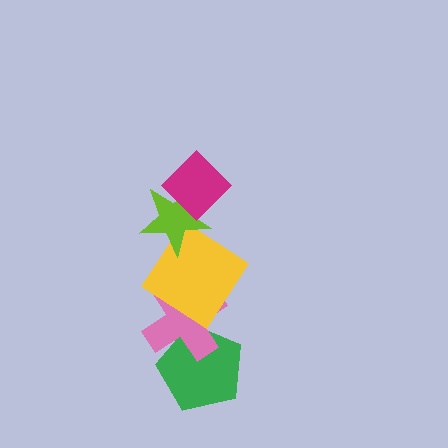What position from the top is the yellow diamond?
The yellow diamond is 3rd from the top.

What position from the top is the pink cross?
The pink cross is 4th from the top.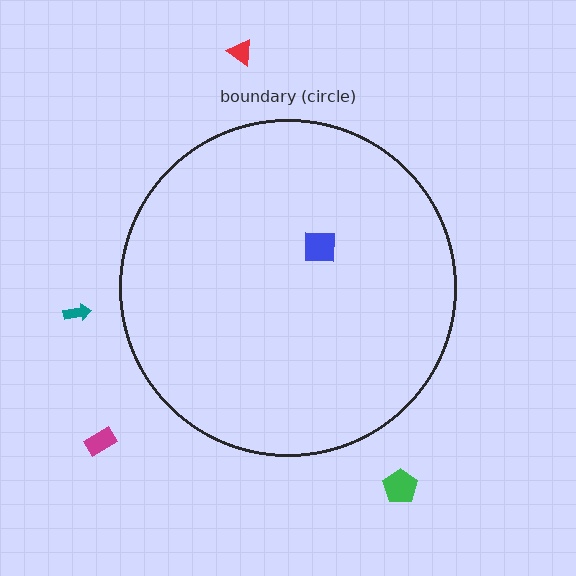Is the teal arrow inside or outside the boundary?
Outside.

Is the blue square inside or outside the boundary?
Inside.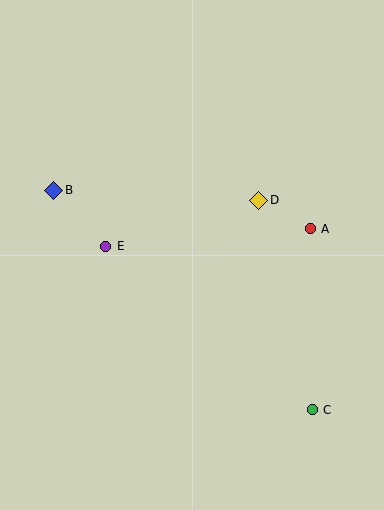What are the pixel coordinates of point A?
Point A is at (310, 229).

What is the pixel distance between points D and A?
The distance between D and A is 59 pixels.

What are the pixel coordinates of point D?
Point D is at (259, 200).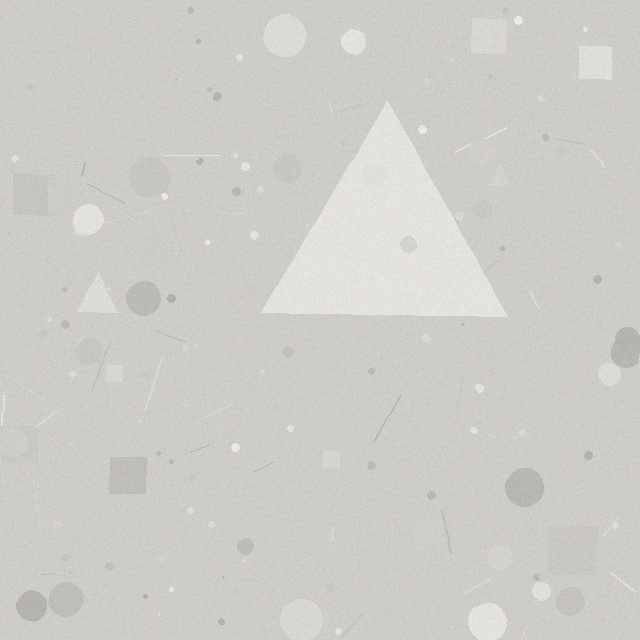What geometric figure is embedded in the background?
A triangle is embedded in the background.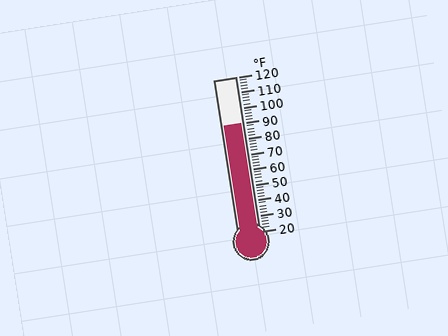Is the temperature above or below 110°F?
The temperature is below 110°F.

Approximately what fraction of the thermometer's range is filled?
The thermometer is filled to approximately 70% of its range.